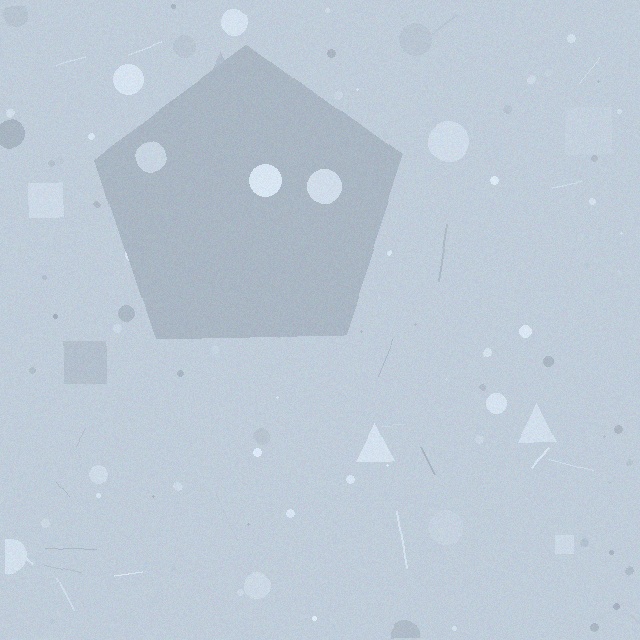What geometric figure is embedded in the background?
A pentagon is embedded in the background.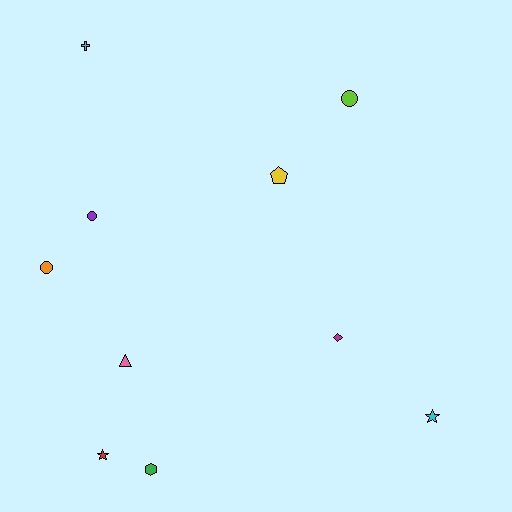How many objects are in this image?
There are 10 objects.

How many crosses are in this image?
There is 1 cross.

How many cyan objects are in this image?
There are 2 cyan objects.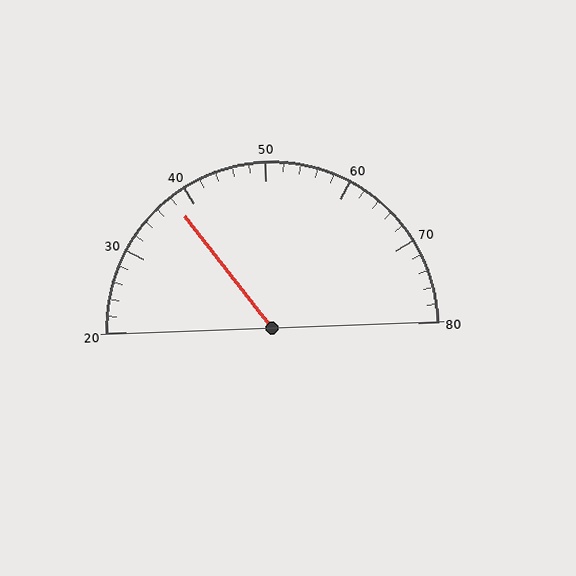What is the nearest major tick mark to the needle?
The nearest major tick mark is 40.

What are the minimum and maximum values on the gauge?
The gauge ranges from 20 to 80.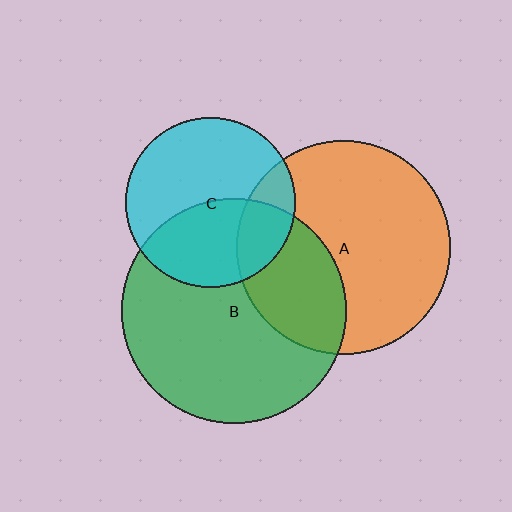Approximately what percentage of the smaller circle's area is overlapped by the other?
Approximately 45%.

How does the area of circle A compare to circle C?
Approximately 1.6 times.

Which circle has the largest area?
Circle B (green).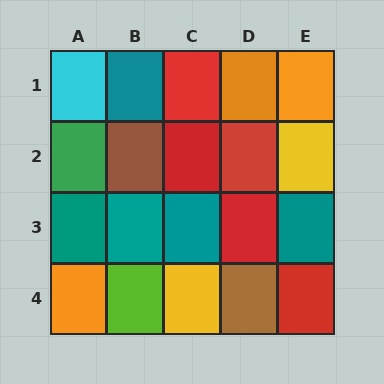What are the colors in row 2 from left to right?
Green, brown, red, red, yellow.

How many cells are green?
1 cell is green.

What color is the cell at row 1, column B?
Teal.